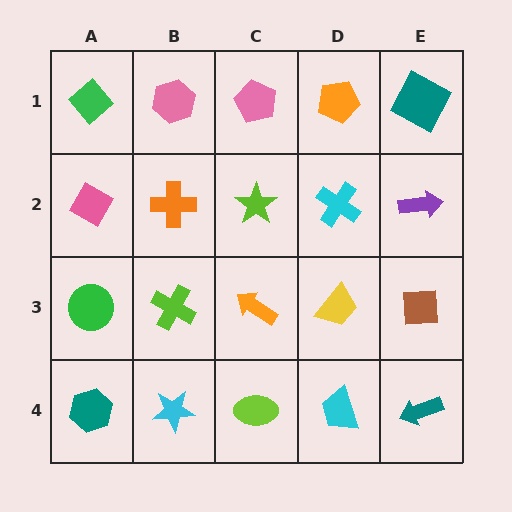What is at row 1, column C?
A pink pentagon.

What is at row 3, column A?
A green circle.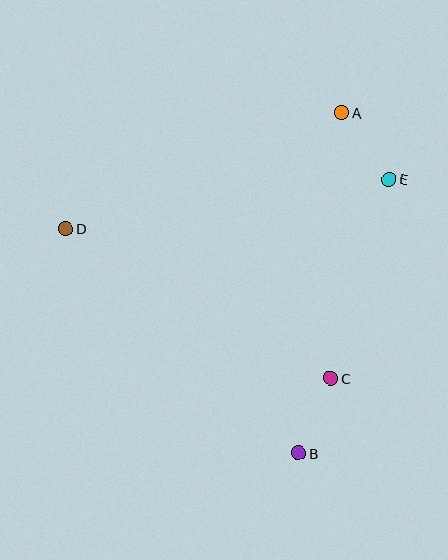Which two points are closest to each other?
Points A and E are closest to each other.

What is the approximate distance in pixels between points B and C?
The distance between B and C is approximately 82 pixels.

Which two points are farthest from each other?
Points A and B are farthest from each other.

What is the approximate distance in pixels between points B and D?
The distance between B and D is approximately 323 pixels.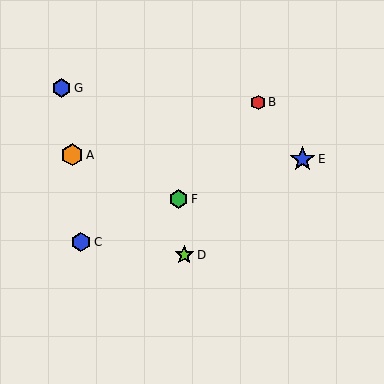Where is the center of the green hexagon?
The center of the green hexagon is at (179, 199).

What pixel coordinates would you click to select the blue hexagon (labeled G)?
Click at (61, 88) to select the blue hexagon G.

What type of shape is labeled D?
Shape D is a lime star.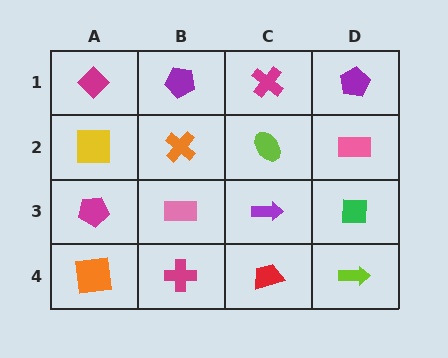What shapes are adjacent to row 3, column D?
A pink rectangle (row 2, column D), a lime arrow (row 4, column D), a purple arrow (row 3, column C).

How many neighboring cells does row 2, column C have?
4.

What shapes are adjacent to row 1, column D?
A pink rectangle (row 2, column D), a magenta cross (row 1, column C).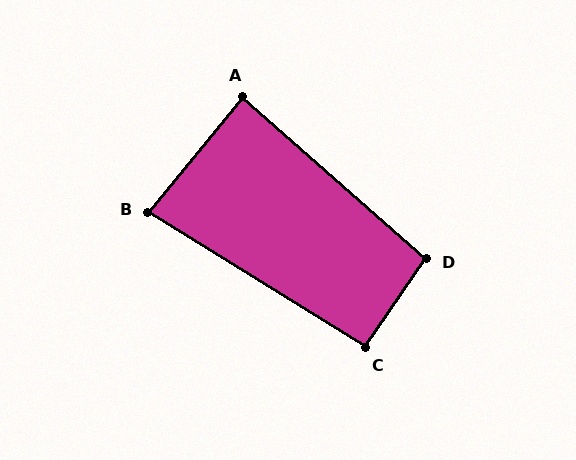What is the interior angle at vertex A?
Approximately 88 degrees (approximately right).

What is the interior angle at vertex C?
Approximately 92 degrees (approximately right).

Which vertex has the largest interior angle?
D, at approximately 97 degrees.